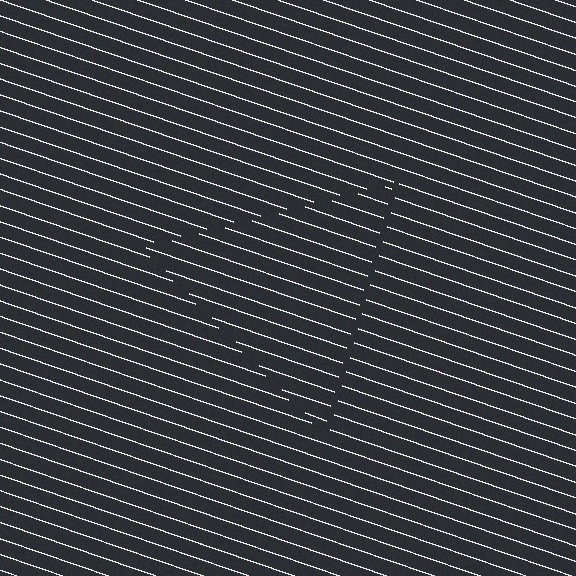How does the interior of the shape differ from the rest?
The interior of the shape contains the same grating, shifted by half a period — the contour is defined by the phase discontinuity where line-ends from the inner and outer gratings abut.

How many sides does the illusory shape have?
3 sides — the line-ends trace a triangle.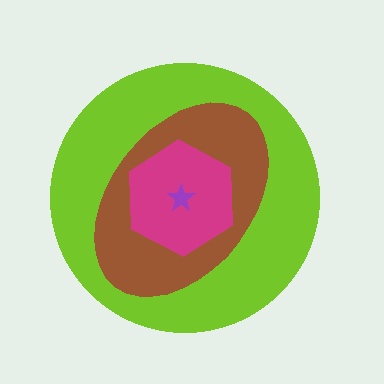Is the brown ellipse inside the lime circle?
Yes.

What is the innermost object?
The purple star.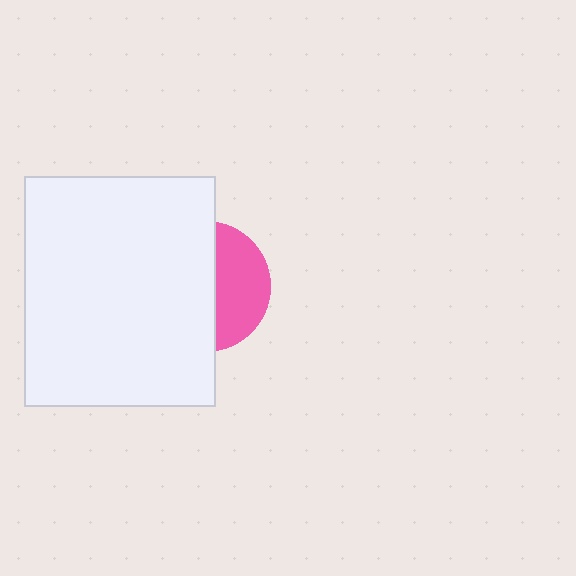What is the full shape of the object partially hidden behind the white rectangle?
The partially hidden object is a pink circle.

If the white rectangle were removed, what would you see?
You would see the complete pink circle.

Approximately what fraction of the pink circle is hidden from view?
Roughly 60% of the pink circle is hidden behind the white rectangle.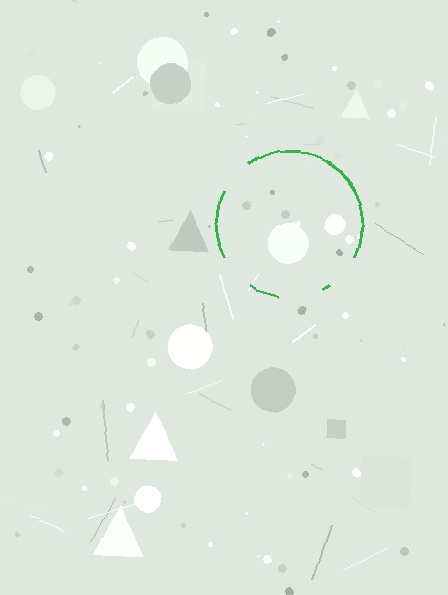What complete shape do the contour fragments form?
The contour fragments form a circle.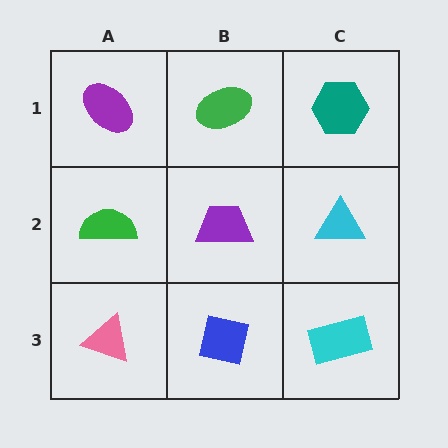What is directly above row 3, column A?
A green semicircle.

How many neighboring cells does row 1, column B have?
3.